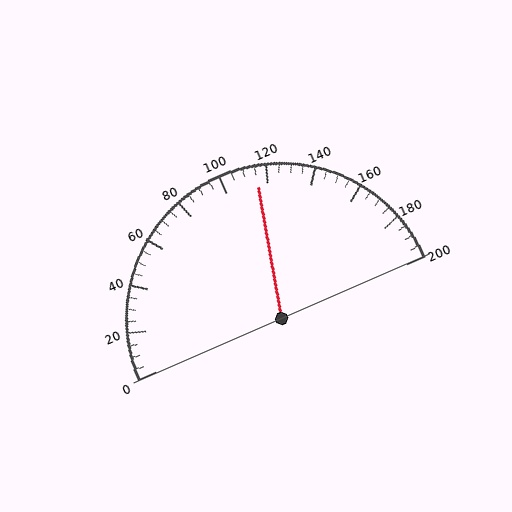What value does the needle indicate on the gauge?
The needle indicates approximately 115.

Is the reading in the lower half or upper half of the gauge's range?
The reading is in the upper half of the range (0 to 200).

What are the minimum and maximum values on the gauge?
The gauge ranges from 0 to 200.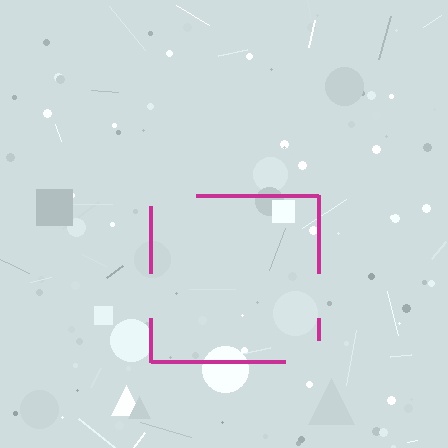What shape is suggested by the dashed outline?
The dashed outline suggests a square.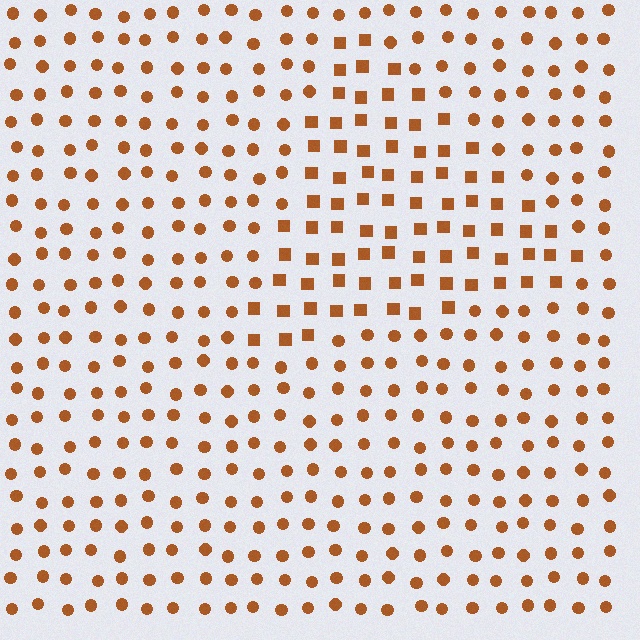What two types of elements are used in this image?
The image uses squares inside the triangle region and circles outside it.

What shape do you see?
I see a triangle.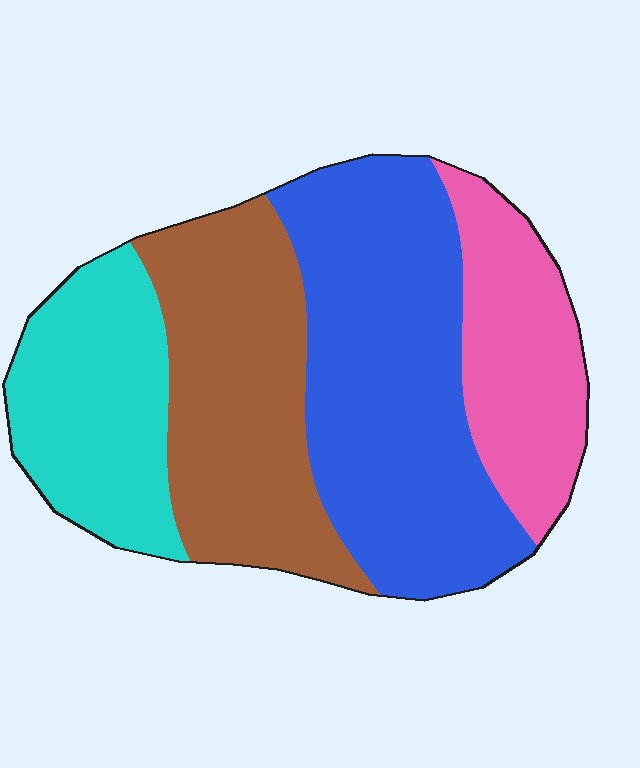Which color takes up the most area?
Blue, at roughly 35%.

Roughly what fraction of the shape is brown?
Brown takes up about one quarter (1/4) of the shape.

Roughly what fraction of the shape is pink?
Pink covers about 15% of the shape.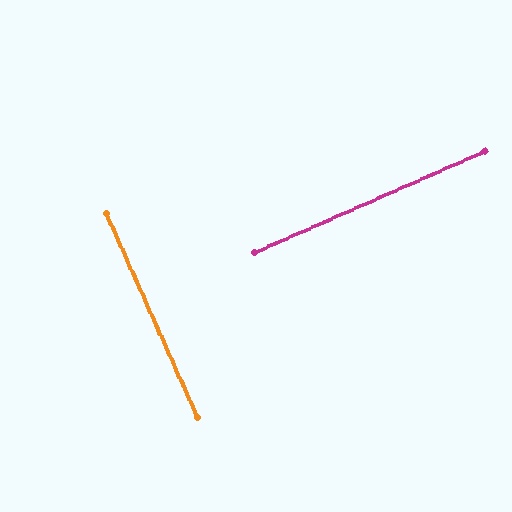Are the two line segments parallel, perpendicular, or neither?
Perpendicular — they meet at approximately 90°.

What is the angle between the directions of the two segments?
Approximately 90 degrees.